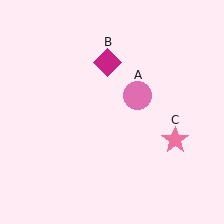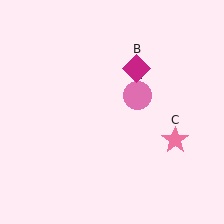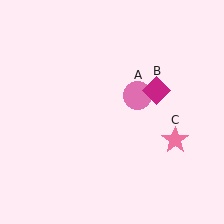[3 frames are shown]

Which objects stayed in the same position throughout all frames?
Pink circle (object A) and pink star (object C) remained stationary.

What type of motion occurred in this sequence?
The magenta diamond (object B) rotated clockwise around the center of the scene.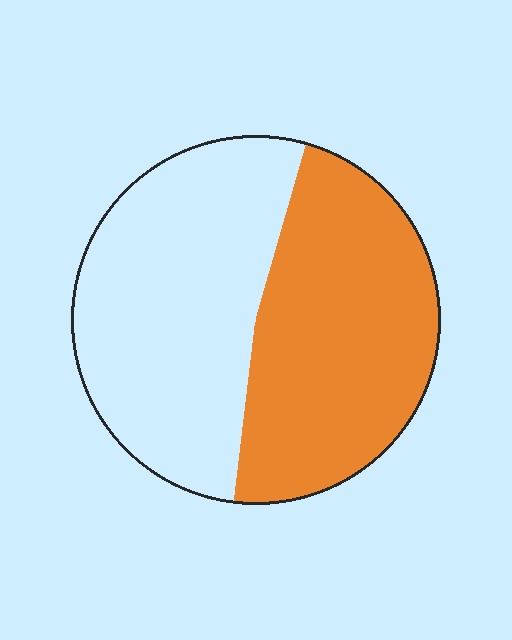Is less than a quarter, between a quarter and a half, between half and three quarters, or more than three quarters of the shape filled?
Between a quarter and a half.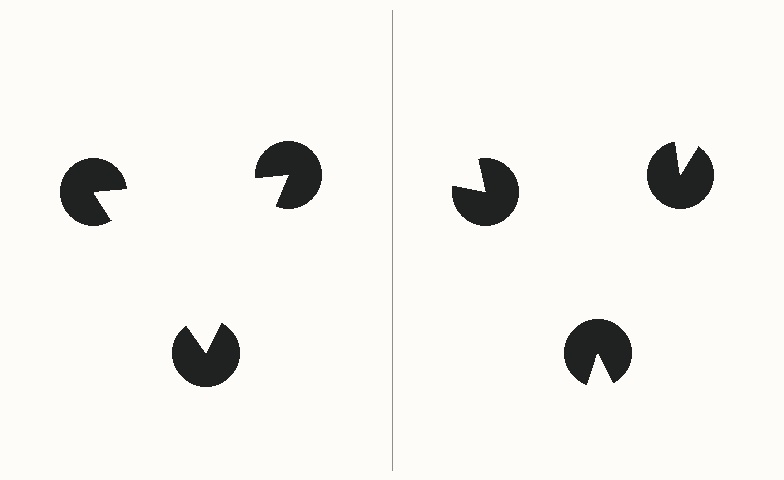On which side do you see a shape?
An illusory triangle appears on the left side. On the right side the wedge cuts are rotated, so no coherent shape forms.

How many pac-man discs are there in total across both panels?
6 — 3 on each side.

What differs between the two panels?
The pac-man discs are positioned identically on both sides; only the wedge orientations differ. On the left they align to a triangle; on the right they are misaligned.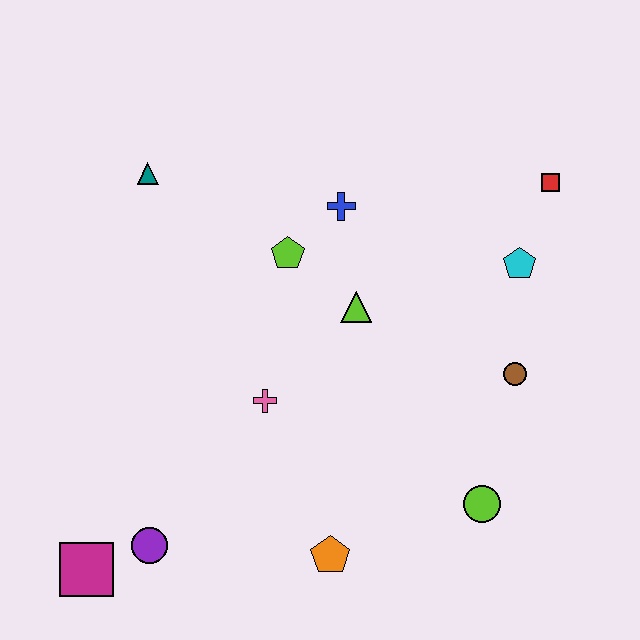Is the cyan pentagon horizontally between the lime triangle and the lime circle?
No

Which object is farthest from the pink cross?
The red square is farthest from the pink cross.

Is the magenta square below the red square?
Yes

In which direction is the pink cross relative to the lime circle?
The pink cross is to the left of the lime circle.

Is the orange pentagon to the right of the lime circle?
No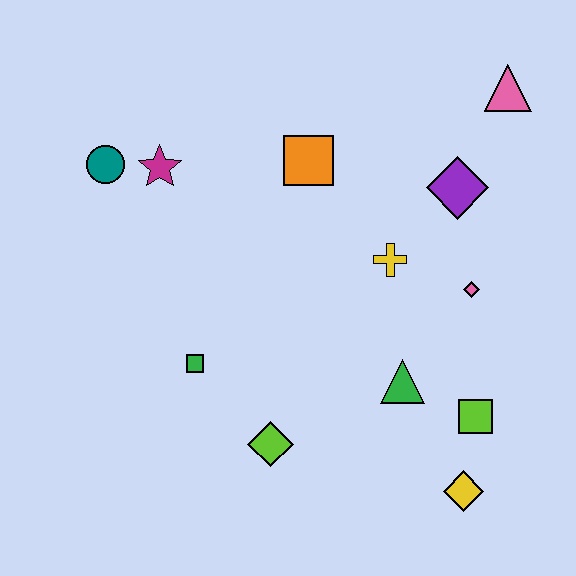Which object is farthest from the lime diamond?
The pink triangle is farthest from the lime diamond.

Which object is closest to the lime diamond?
The green square is closest to the lime diamond.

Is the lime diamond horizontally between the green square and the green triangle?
Yes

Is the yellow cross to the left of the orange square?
No